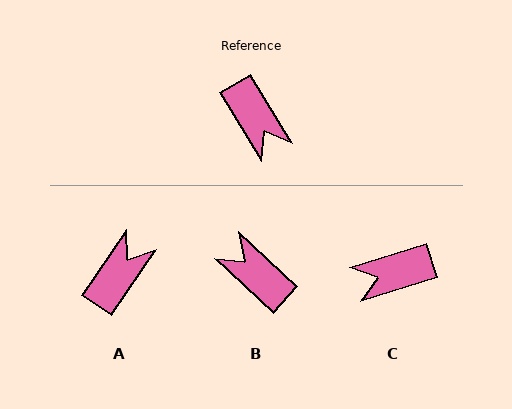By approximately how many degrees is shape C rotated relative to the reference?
Approximately 104 degrees clockwise.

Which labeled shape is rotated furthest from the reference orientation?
B, about 164 degrees away.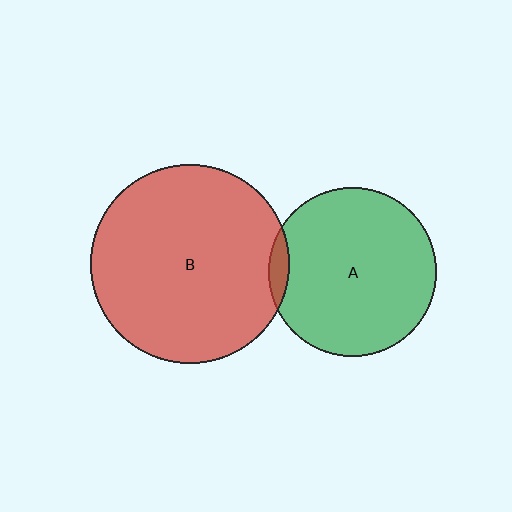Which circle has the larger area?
Circle B (red).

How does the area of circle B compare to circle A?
Approximately 1.4 times.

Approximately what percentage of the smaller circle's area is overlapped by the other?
Approximately 5%.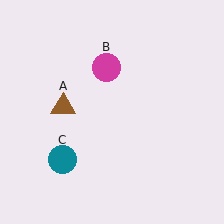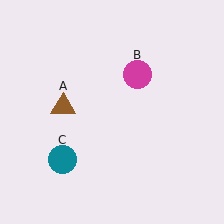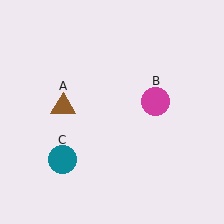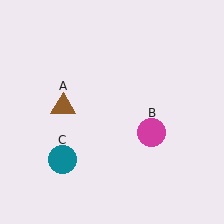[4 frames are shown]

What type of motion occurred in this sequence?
The magenta circle (object B) rotated clockwise around the center of the scene.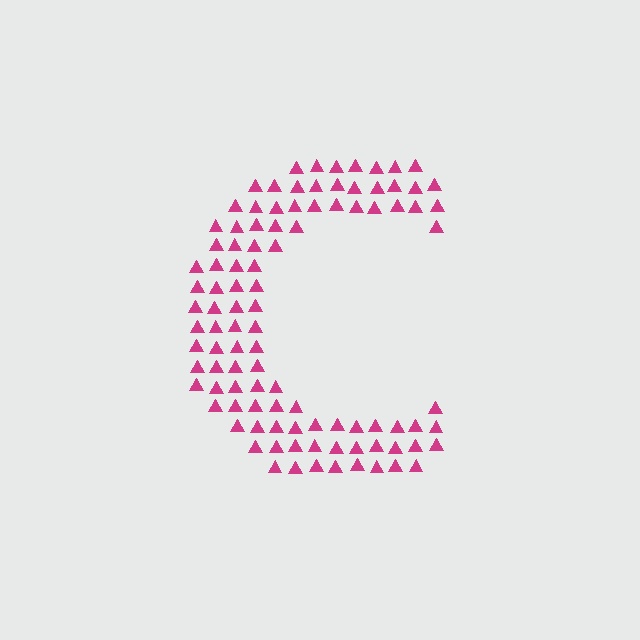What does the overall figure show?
The overall figure shows the letter C.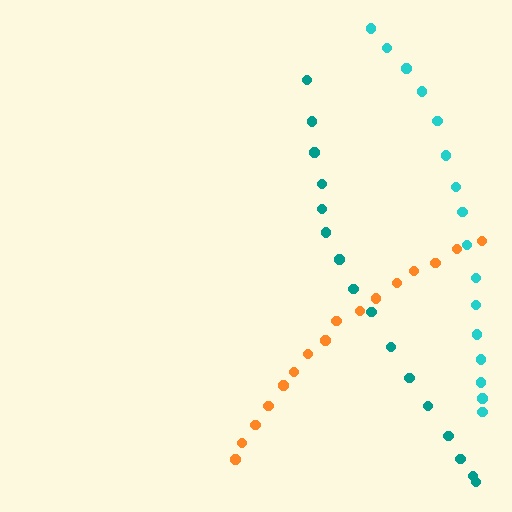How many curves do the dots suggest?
There are 3 distinct paths.